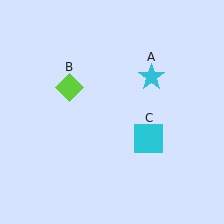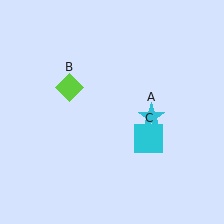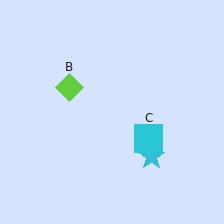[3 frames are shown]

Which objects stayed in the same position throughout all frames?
Lime diamond (object B) and cyan square (object C) remained stationary.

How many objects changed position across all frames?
1 object changed position: cyan star (object A).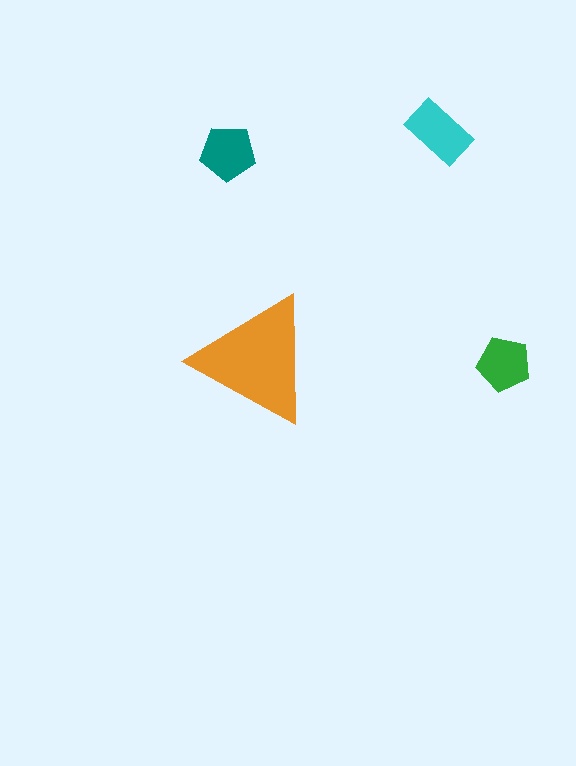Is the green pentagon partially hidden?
No, the green pentagon is fully visible.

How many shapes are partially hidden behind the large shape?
0 shapes are partially hidden.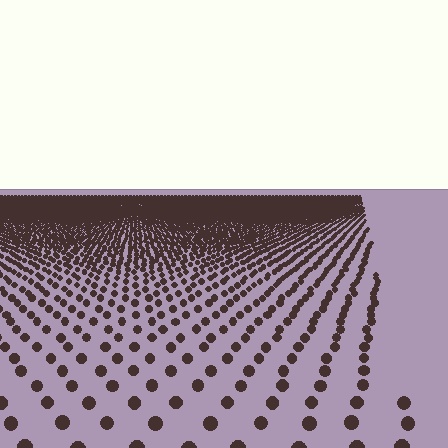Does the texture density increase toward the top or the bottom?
Density increases toward the top.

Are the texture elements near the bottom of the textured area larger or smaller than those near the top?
Larger. Near the bottom, elements are closer to the viewer and appear at a bigger on-screen size.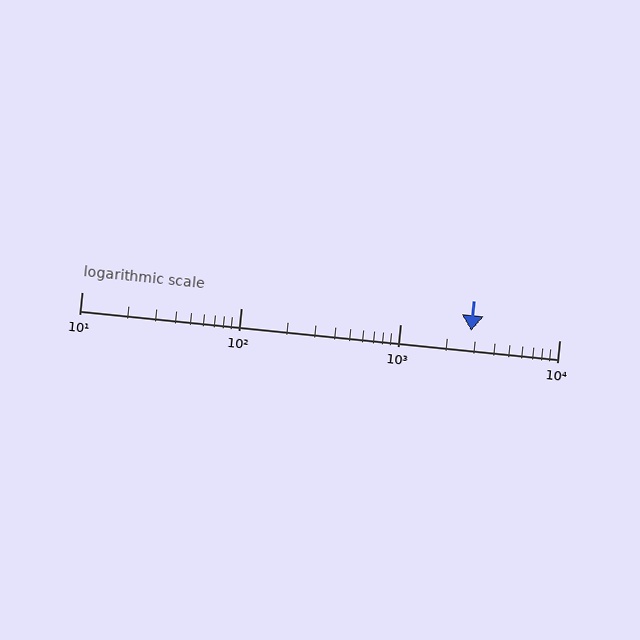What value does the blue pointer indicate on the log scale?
The pointer indicates approximately 2800.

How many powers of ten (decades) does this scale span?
The scale spans 3 decades, from 10 to 10000.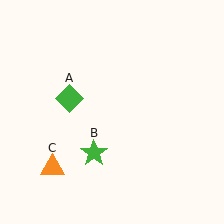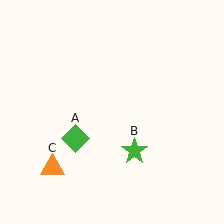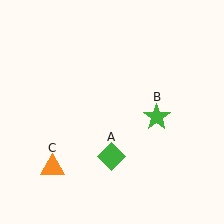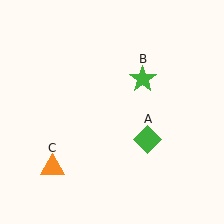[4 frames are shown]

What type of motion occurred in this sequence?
The green diamond (object A), green star (object B) rotated counterclockwise around the center of the scene.